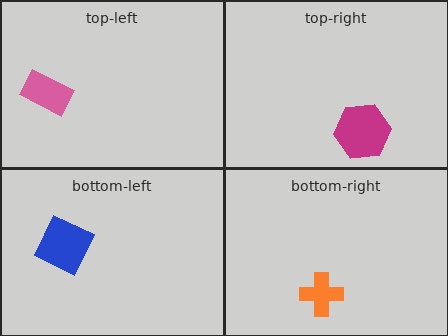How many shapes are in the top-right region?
1.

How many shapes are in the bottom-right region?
1.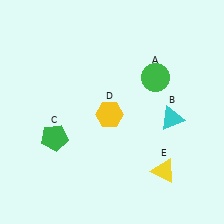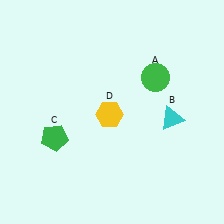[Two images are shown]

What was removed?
The yellow triangle (E) was removed in Image 2.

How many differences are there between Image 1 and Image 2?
There is 1 difference between the two images.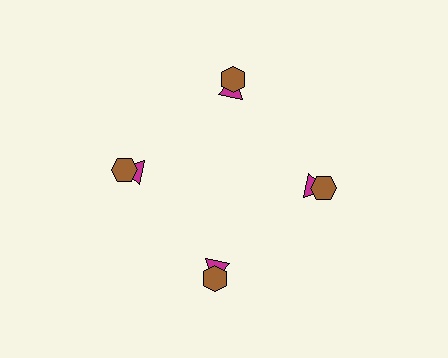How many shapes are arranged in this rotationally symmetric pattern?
There are 8 shapes, arranged in 4 groups of 2.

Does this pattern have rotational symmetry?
Yes, this pattern has 4-fold rotational symmetry. It looks the same after rotating 90 degrees around the center.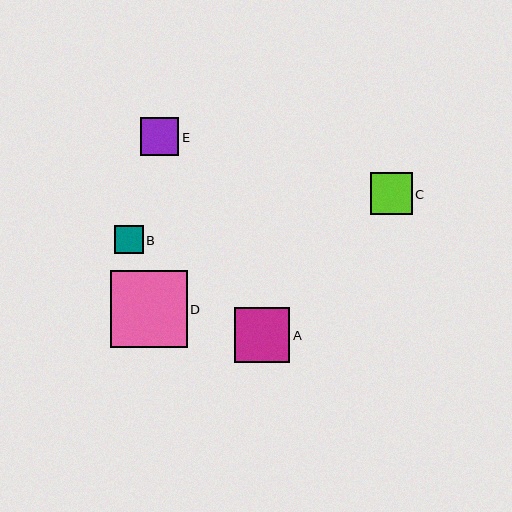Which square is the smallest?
Square B is the smallest with a size of approximately 29 pixels.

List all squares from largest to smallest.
From largest to smallest: D, A, C, E, B.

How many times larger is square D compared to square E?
Square D is approximately 2.0 times the size of square E.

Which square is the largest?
Square D is the largest with a size of approximately 77 pixels.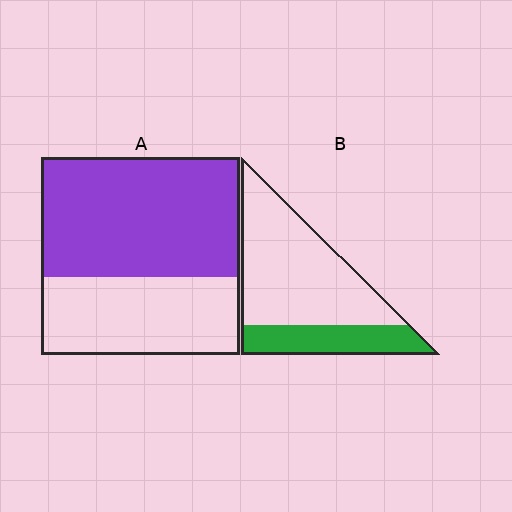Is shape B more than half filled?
No.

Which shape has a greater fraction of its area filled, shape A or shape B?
Shape A.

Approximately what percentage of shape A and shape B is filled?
A is approximately 60% and B is approximately 30%.